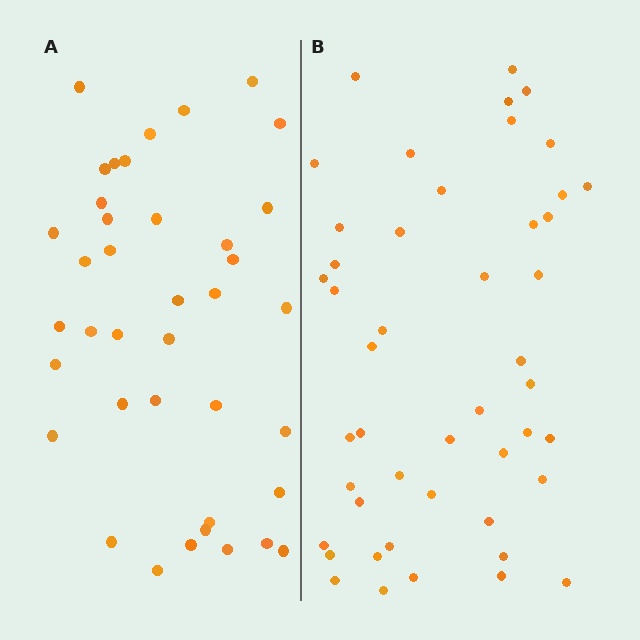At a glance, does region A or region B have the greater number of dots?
Region B (the right region) has more dots.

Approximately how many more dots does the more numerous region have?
Region B has roughly 8 or so more dots than region A.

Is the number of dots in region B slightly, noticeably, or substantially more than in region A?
Region B has only slightly more — the two regions are fairly close. The ratio is roughly 1.2 to 1.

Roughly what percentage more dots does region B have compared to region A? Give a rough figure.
About 20% more.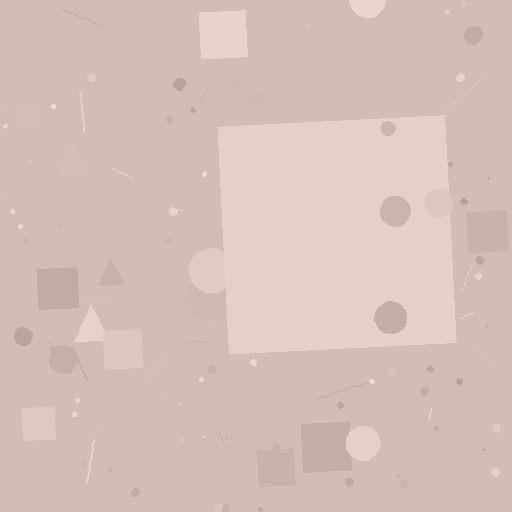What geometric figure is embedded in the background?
A square is embedded in the background.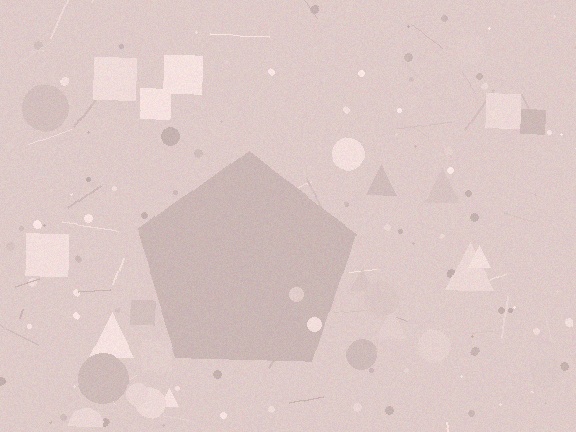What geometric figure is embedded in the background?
A pentagon is embedded in the background.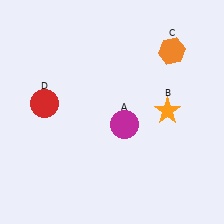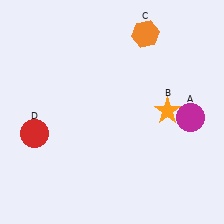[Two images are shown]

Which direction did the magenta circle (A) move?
The magenta circle (A) moved right.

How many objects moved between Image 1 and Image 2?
3 objects moved between the two images.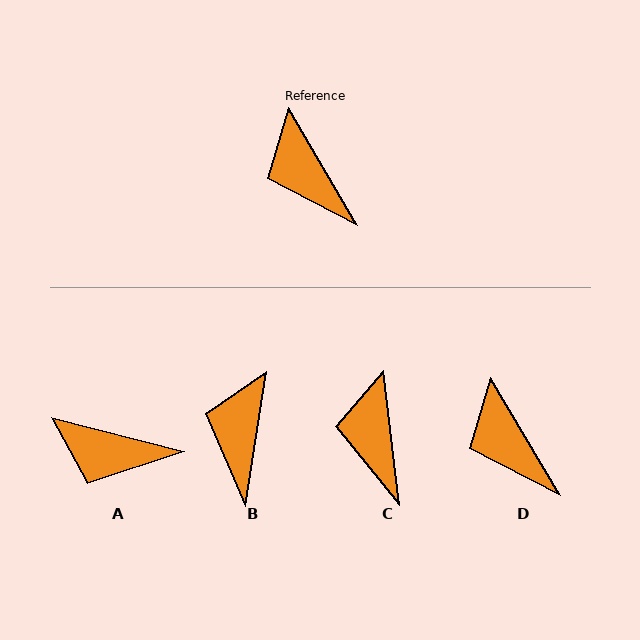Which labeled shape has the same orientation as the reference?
D.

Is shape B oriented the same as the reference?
No, it is off by about 39 degrees.